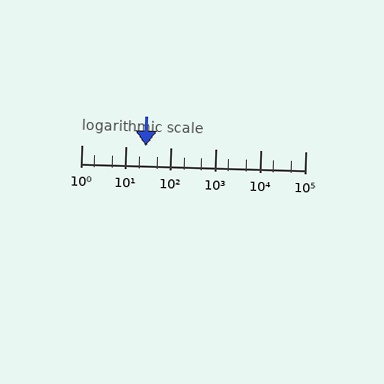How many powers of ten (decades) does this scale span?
The scale spans 5 decades, from 1 to 100000.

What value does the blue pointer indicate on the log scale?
The pointer indicates approximately 28.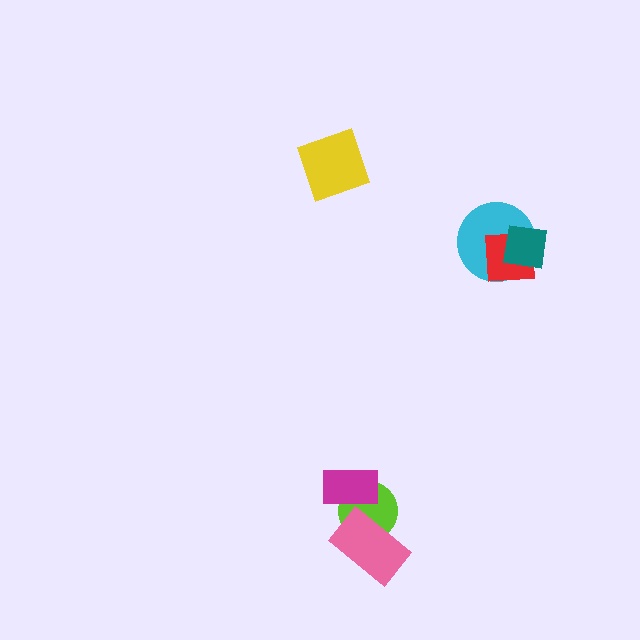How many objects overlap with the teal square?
2 objects overlap with the teal square.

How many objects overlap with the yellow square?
0 objects overlap with the yellow square.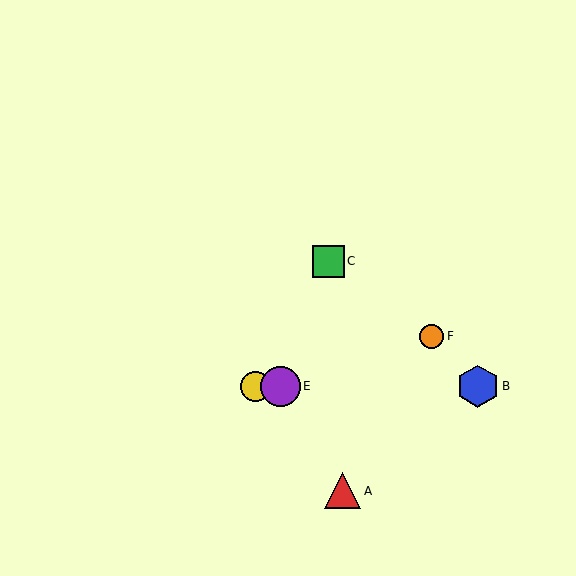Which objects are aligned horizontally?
Objects B, D, E are aligned horizontally.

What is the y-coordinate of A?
Object A is at y≈491.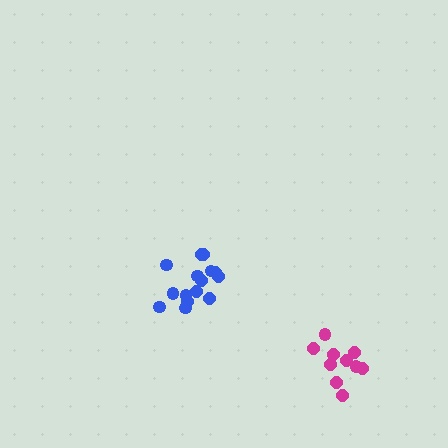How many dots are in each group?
Group 1: 15 dots, Group 2: 10 dots (25 total).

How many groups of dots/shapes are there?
There are 2 groups.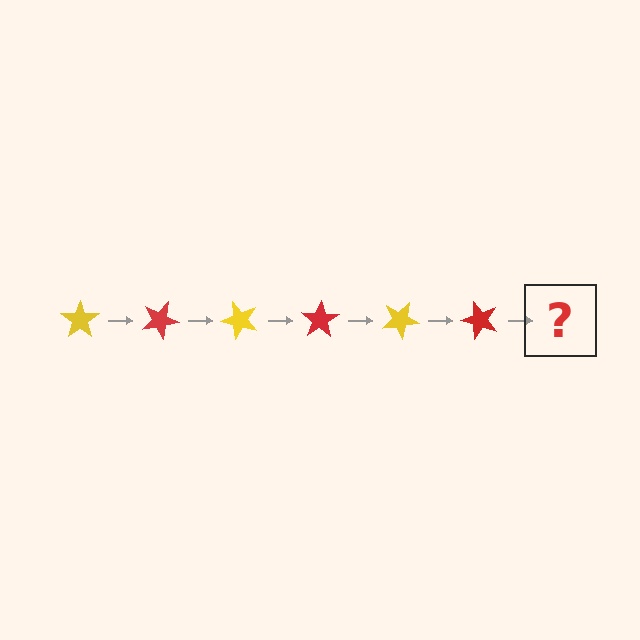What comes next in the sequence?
The next element should be a yellow star, rotated 150 degrees from the start.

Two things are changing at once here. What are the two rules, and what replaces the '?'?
The two rules are that it rotates 25 degrees each step and the color cycles through yellow and red. The '?' should be a yellow star, rotated 150 degrees from the start.